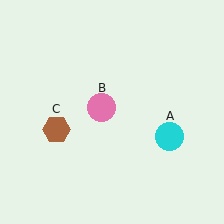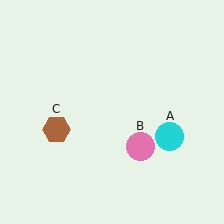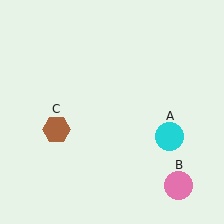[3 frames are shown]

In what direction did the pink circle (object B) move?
The pink circle (object B) moved down and to the right.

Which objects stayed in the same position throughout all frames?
Cyan circle (object A) and brown hexagon (object C) remained stationary.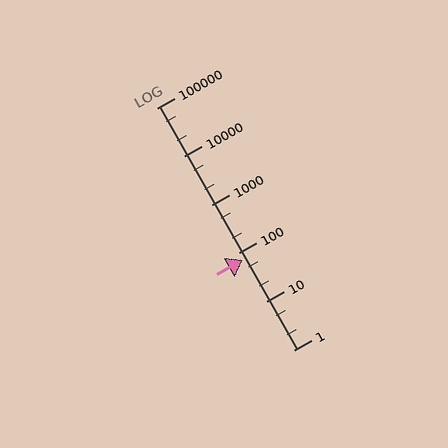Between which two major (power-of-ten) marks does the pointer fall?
The pointer is between 10 and 100.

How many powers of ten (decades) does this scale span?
The scale spans 5 decades, from 1 to 100000.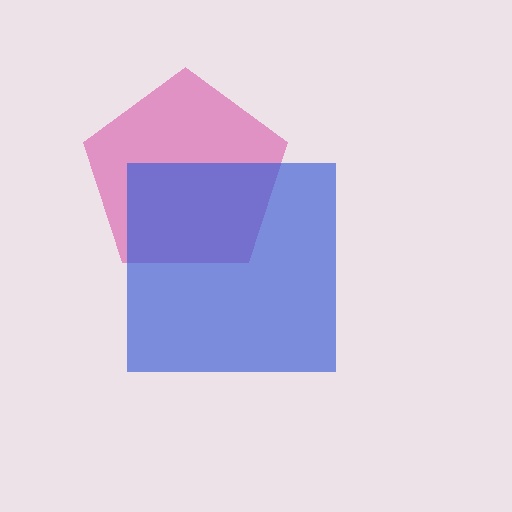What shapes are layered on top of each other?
The layered shapes are: a magenta pentagon, a blue square.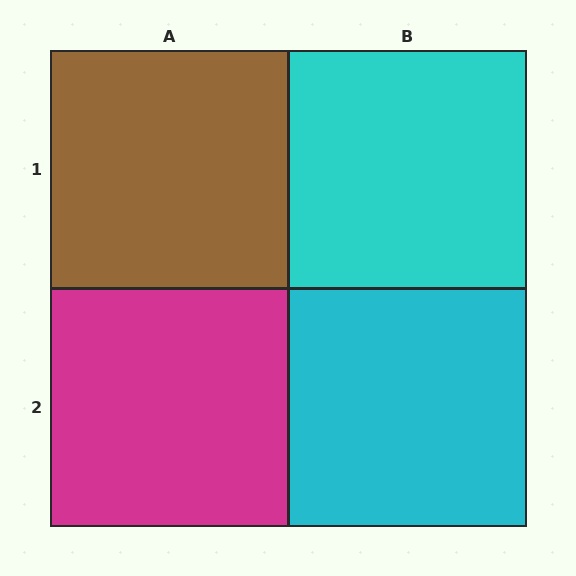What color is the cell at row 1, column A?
Brown.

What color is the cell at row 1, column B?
Cyan.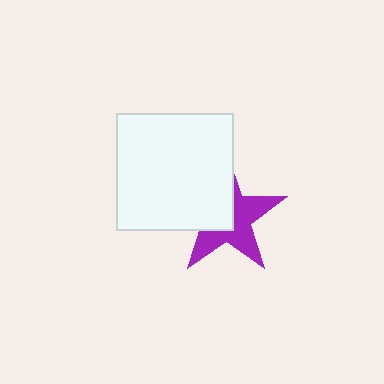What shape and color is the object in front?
The object in front is a white square.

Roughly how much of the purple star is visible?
About half of it is visible (roughly 54%).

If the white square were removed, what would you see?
You would see the complete purple star.